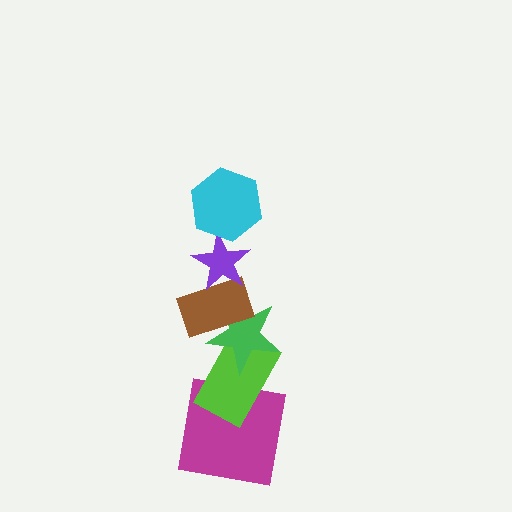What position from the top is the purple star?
The purple star is 2nd from the top.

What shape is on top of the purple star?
The cyan hexagon is on top of the purple star.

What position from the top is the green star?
The green star is 4th from the top.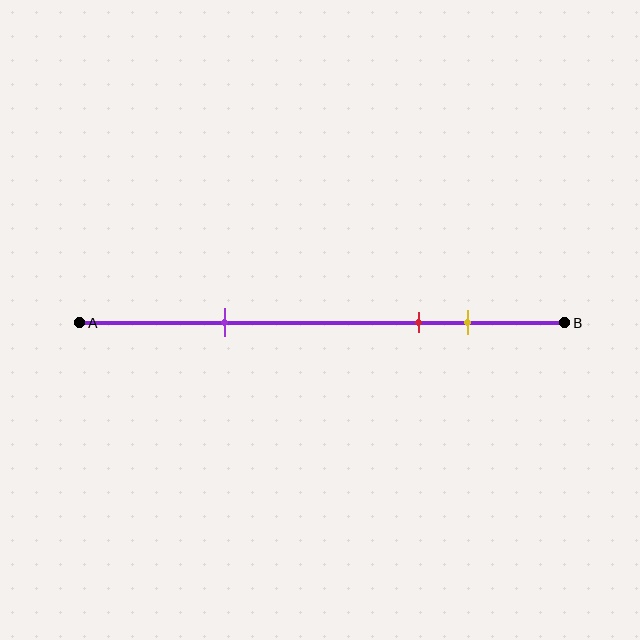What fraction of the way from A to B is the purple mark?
The purple mark is approximately 30% (0.3) of the way from A to B.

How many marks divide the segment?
There are 3 marks dividing the segment.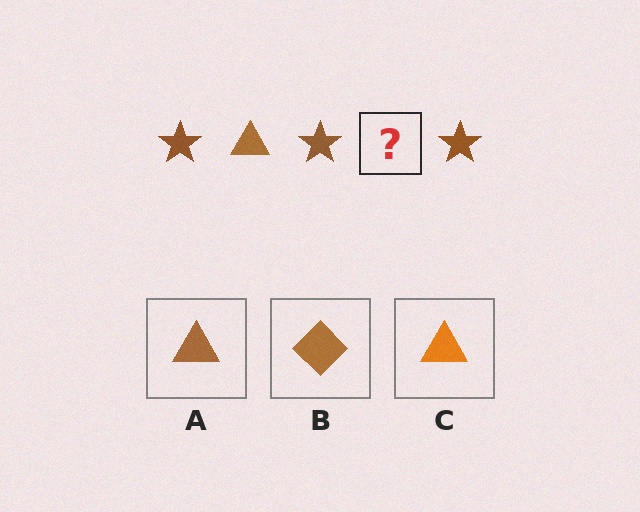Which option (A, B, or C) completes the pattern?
A.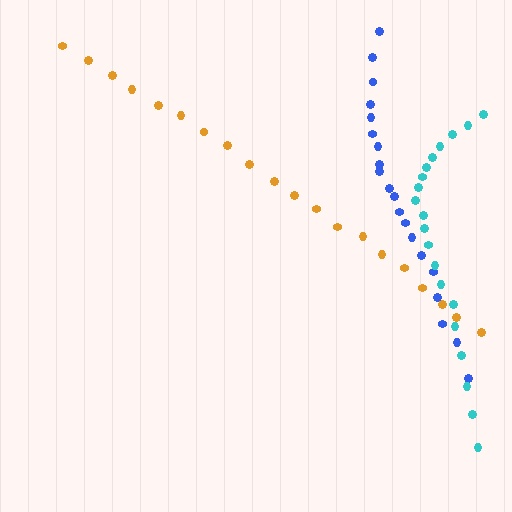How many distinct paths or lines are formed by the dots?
There are 3 distinct paths.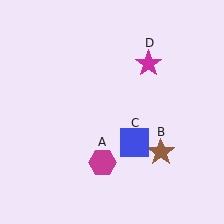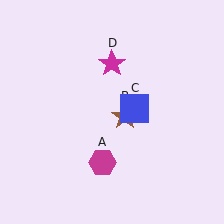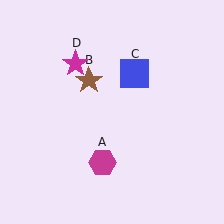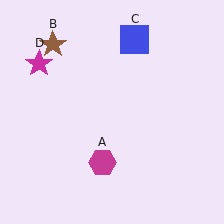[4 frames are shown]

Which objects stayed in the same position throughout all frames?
Magenta hexagon (object A) remained stationary.